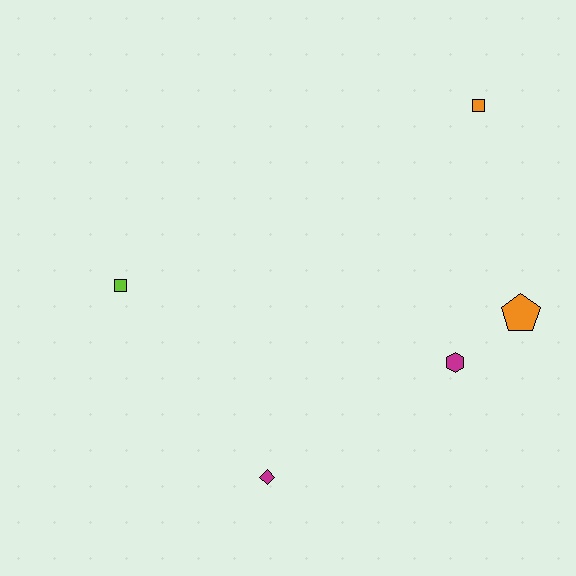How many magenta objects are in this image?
There are 2 magenta objects.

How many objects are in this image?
There are 5 objects.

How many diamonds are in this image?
There is 1 diamond.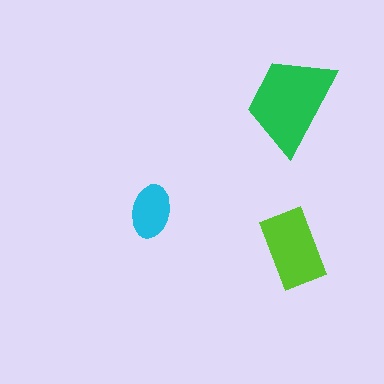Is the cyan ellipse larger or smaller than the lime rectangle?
Smaller.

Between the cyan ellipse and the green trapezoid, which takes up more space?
The green trapezoid.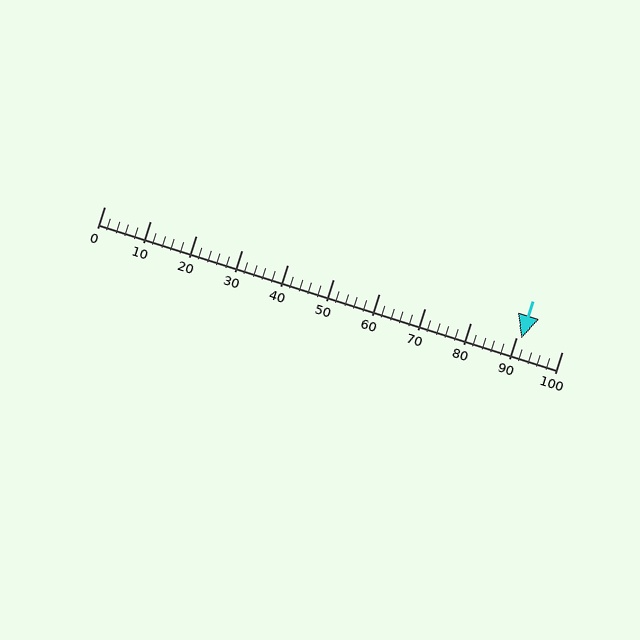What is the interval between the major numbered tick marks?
The major tick marks are spaced 10 units apart.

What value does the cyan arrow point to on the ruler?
The cyan arrow points to approximately 91.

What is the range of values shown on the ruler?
The ruler shows values from 0 to 100.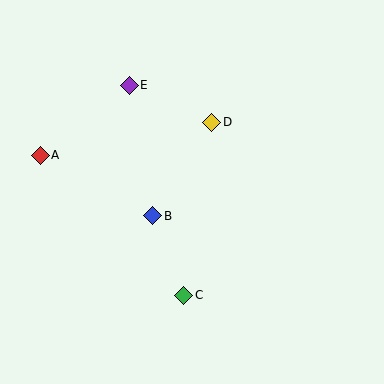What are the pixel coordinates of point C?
Point C is at (184, 295).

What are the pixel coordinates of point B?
Point B is at (153, 216).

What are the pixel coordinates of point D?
Point D is at (212, 122).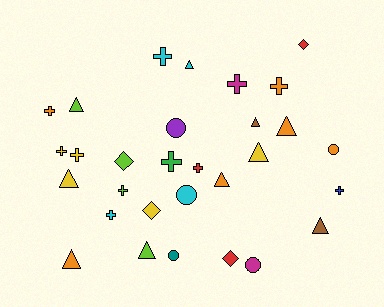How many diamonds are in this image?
There are 4 diamonds.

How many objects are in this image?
There are 30 objects.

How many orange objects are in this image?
There are 6 orange objects.